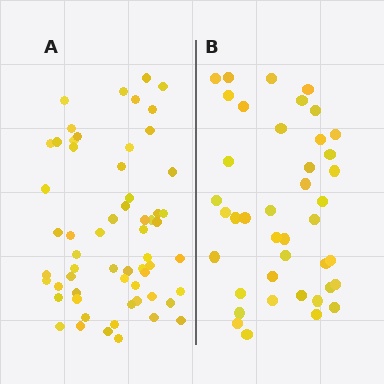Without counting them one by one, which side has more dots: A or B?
Region A (the left region) has more dots.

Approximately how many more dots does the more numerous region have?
Region A has approximately 20 more dots than region B.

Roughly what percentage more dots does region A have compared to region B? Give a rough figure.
About 45% more.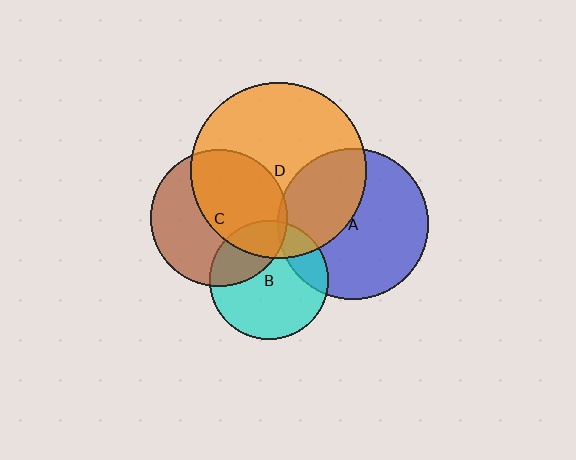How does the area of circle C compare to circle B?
Approximately 1.3 times.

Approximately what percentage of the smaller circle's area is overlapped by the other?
Approximately 20%.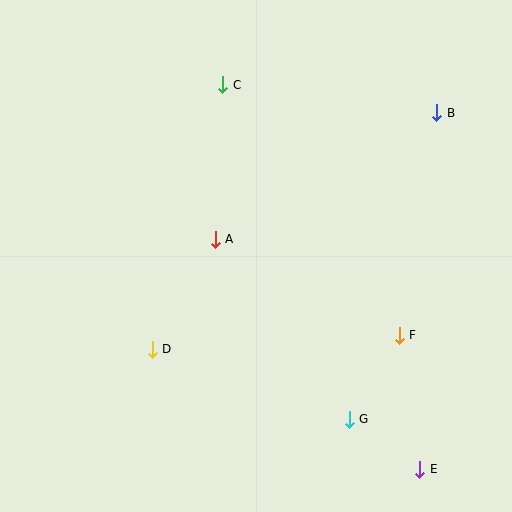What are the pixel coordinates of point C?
Point C is at (223, 85).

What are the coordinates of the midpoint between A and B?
The midpoint between A and B is at (326, 176).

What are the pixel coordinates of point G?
Point G is at (349, 419).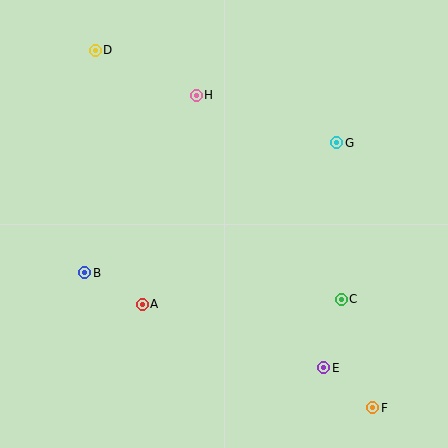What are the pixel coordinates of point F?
Point F is at (373, 408).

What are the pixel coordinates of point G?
Point G is at (337, 143).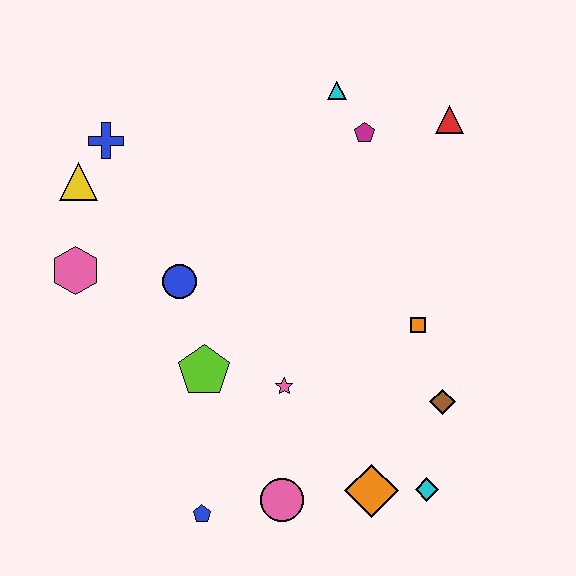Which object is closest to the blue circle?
The lime pentagon is closest to the blue circle.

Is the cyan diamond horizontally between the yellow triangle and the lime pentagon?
No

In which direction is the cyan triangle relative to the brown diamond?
The cyan triangle is above the brown diamond.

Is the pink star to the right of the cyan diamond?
No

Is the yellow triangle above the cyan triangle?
No